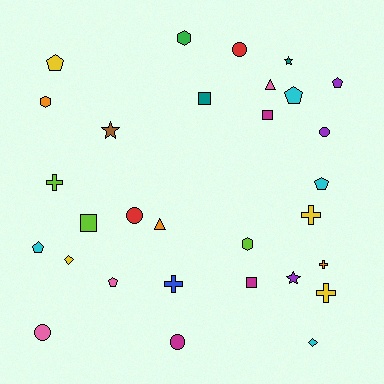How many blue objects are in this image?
There is 1 blue object.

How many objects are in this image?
There are 30 objects.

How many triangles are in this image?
There are 2 triangles.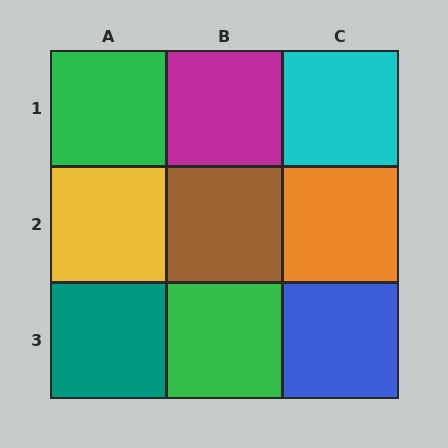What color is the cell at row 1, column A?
Green.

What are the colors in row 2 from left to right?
Yellow, brown, orange.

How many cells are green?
2 cells are green.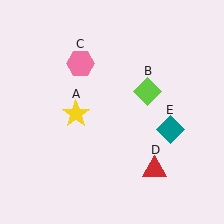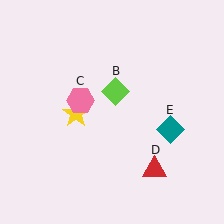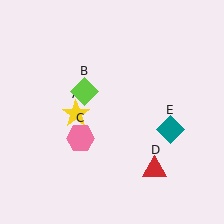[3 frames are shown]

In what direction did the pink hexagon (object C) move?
The pink hexagon (object C) moved down.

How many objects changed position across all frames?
2 objects changed position: lime diamond (object B), pink hexagon (object C).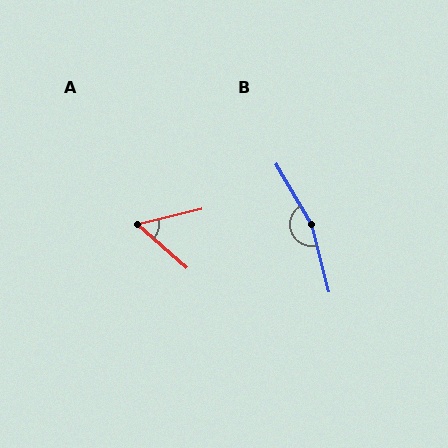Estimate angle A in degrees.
Approximately 54 degrees.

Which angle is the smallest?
A, at approximately 54 degrees.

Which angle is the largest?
B, at approximately 164 degrees.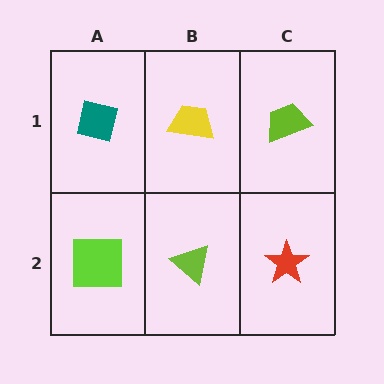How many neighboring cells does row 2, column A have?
2.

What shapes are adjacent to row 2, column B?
A yellow trapezoid (row 1, column B), a lime square (row 2, column A), a red star (row 2, column C).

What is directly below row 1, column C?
A red star.